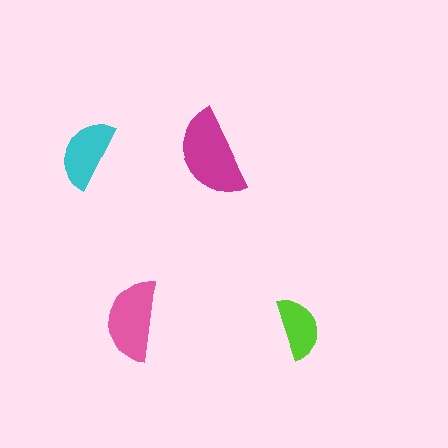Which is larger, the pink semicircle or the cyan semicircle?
The pink one.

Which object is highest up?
The cyan semicircle is topmost.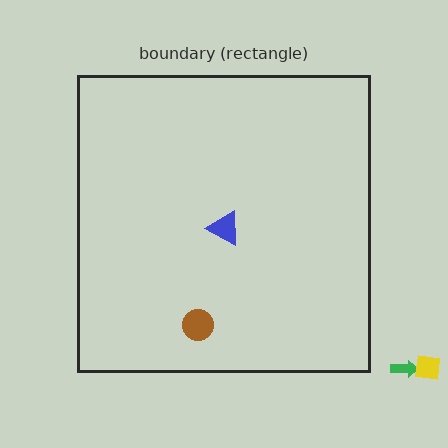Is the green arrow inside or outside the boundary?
Outside.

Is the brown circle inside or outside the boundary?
Inside.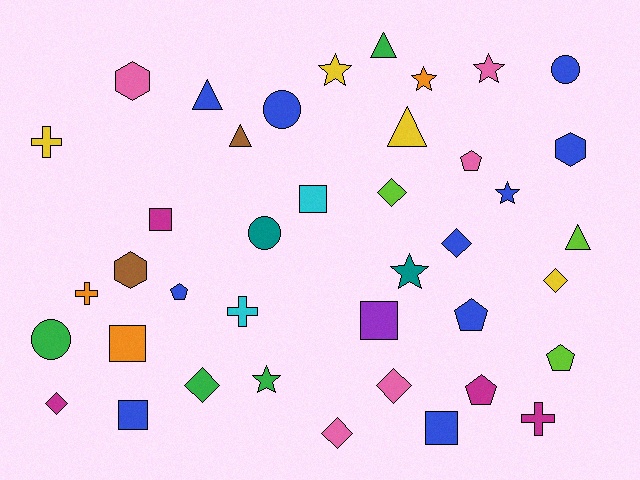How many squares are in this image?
There are 6 squares.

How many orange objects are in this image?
There are 3 orange objects.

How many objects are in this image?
There are 40 objects.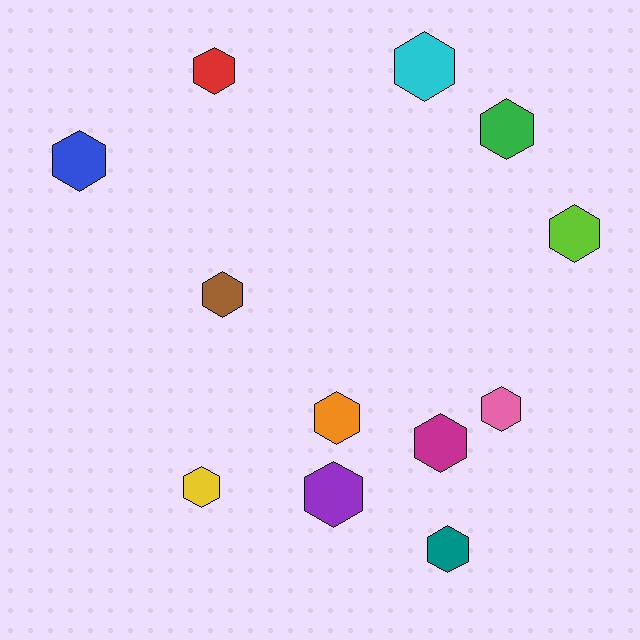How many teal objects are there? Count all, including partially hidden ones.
There is 1 teal object.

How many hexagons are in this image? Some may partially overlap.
There are 12 hexagons.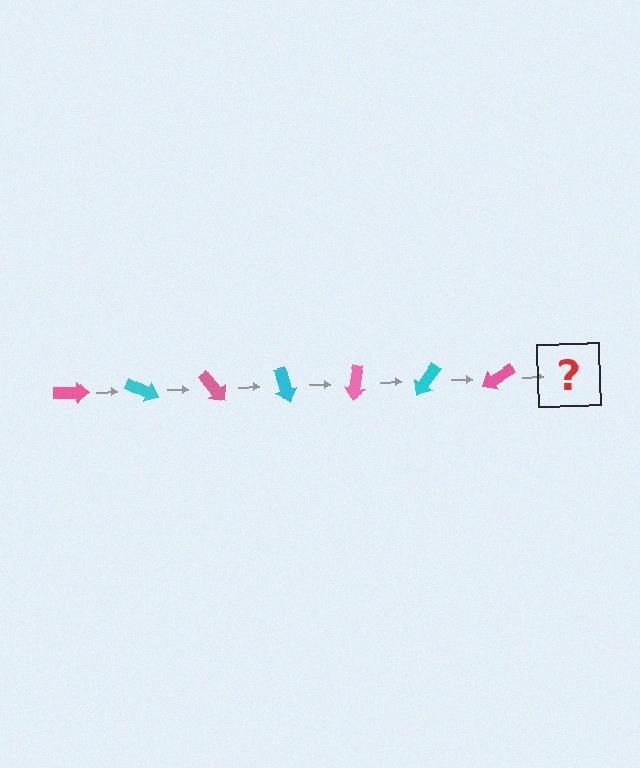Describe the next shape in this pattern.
It should be a cyan arrow, rotated 175 degrees from the start.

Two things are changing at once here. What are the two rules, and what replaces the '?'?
The two rules are that it rotates 25 degrees each step and the color cycles through pink and cyan. The '?' should be a cyan arrow, rotated 175 degrees from the start.